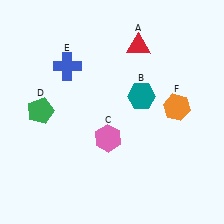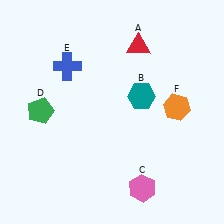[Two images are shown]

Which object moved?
The pink hexagon (C) moved down.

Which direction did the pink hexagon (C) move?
The pink hexagon (C) moved down.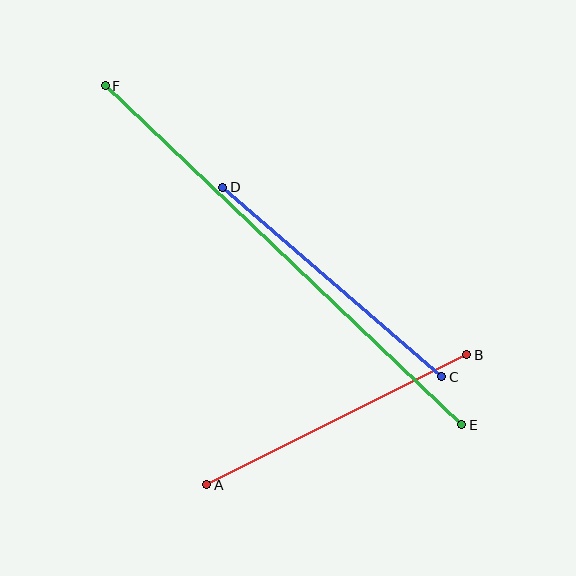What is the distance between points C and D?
The distance is approximately 289 pixels.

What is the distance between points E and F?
The distance is approximately 492 pixels.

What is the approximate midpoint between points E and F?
The midpoint is at approximately (284, 255) pixels.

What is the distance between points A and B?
The distance is approximately 290 pixels.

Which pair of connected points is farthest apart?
Points E and F are farthest apart.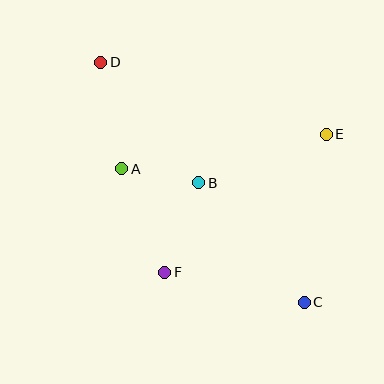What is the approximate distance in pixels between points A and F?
The distance between A and F is approximately 112 pixels.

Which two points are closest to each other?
Points A and B are closest to each other.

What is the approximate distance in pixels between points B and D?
The distance between B and D is approximately 155 pixels.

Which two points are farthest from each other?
Points C and D are farthest from each other.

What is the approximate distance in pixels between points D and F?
The distance between D and F is approximately 220 pixels.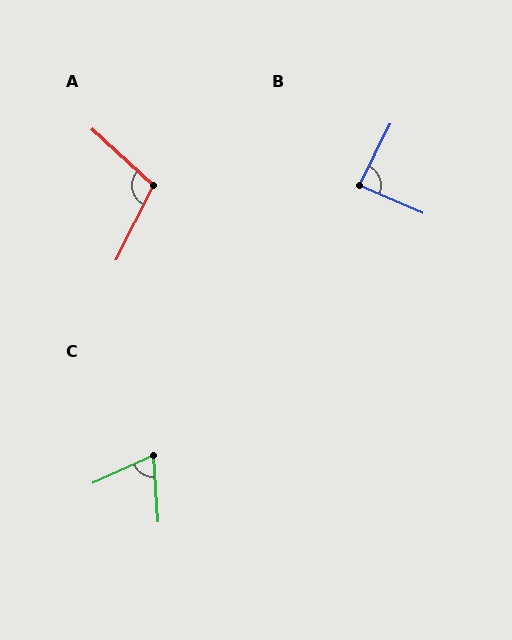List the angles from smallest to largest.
C (69°), B (87°), A (106°).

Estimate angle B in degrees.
Approximately 87 degrees.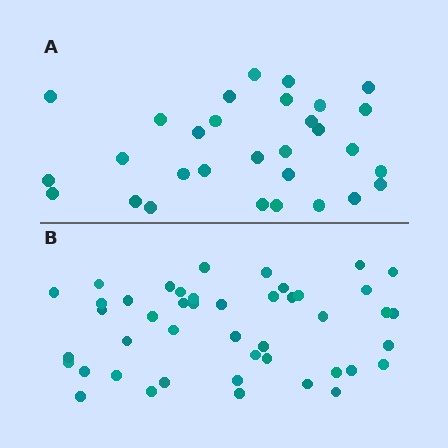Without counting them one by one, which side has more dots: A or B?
Region B (the bottom region) has more dots.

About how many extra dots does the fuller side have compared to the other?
Region B has approximately 15 more dots than region A.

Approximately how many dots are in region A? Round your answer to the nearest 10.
About 30 dots.